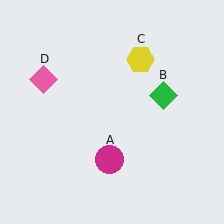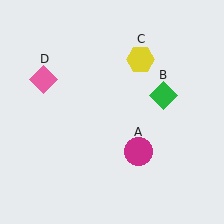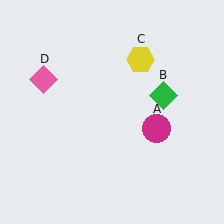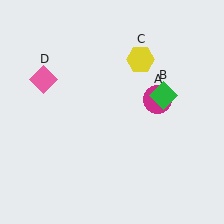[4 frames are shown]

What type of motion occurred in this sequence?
The magenta circle (object A) rotated counterclockwise around the center of the scene.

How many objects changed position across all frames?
1 object changed position: magenta circle (object A).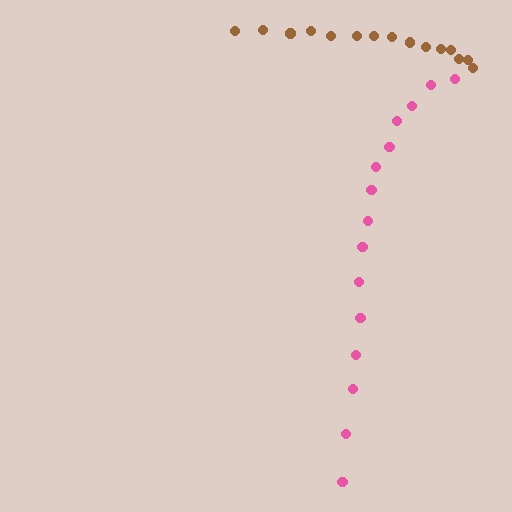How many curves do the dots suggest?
There are 2 distinct paths.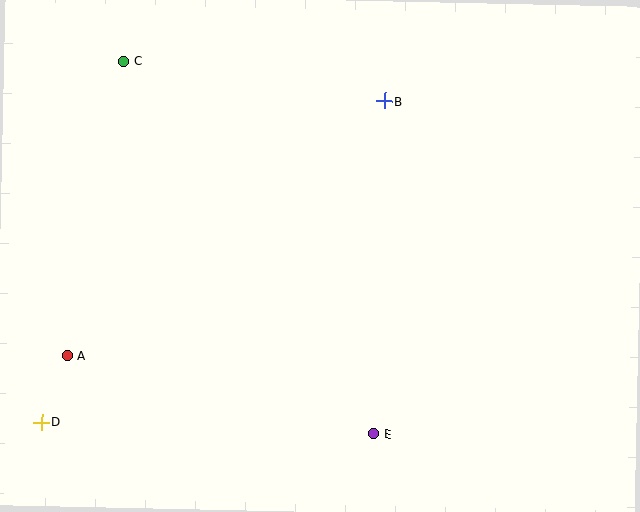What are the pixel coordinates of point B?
Point B is at (385, 101).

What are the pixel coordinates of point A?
Point A is at (67, 355).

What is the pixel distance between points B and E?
The distance between B and E is 333 pixels.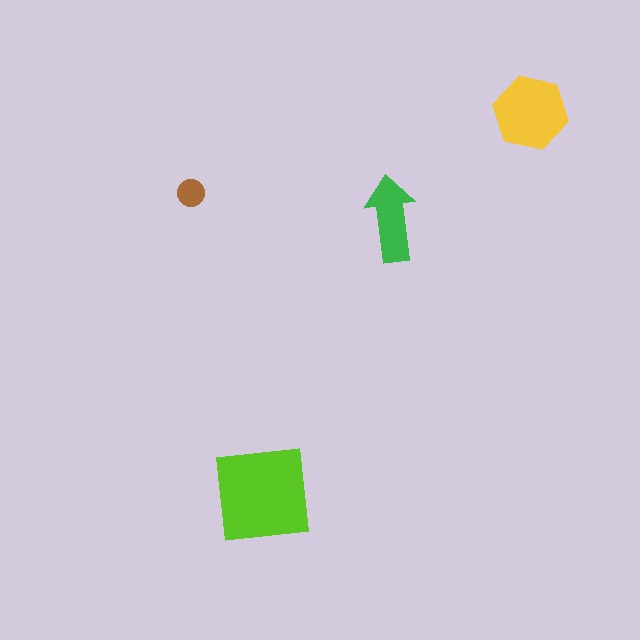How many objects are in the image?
There are 4 objects in the image.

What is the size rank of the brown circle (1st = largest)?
4th.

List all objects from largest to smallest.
The lime square, the yellow hexagon, the green arrow, the brown circle.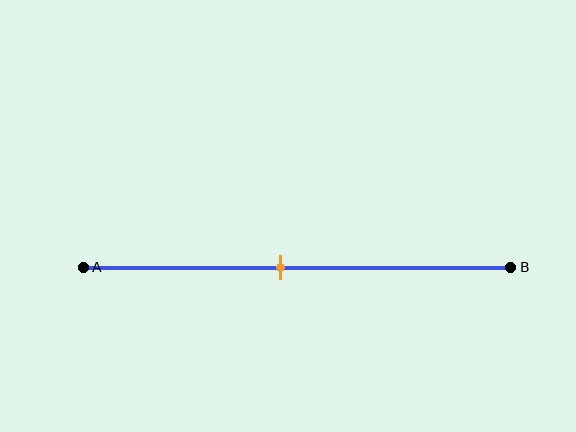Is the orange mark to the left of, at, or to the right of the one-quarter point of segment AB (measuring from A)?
The orange mark is to the right of the one-quarter point of segment AB.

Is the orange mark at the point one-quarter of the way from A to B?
No, the mark is at about 45% from A, not at the 25% one-quarter point.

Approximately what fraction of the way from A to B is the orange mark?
The orange mark is approximately 45% of the way from A to B.